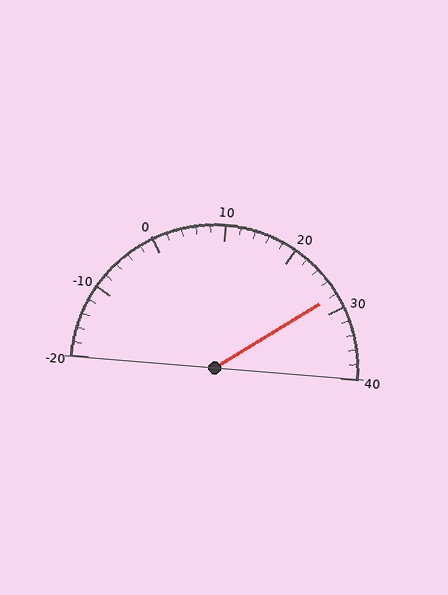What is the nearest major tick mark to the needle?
The nearest major tick mark is 30.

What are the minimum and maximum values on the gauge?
The gauge ranges from -20 to 40.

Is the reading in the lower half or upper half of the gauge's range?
The reading is in the upper half of the range (-20 to 40).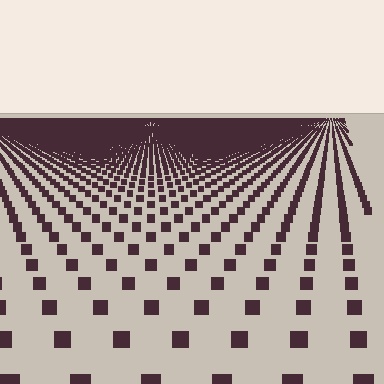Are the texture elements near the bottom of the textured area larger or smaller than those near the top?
Larger. Near the bottom, elements are closer to the viewer and appear at a bigger on-screen size.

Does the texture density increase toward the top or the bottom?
Density increases toward the top.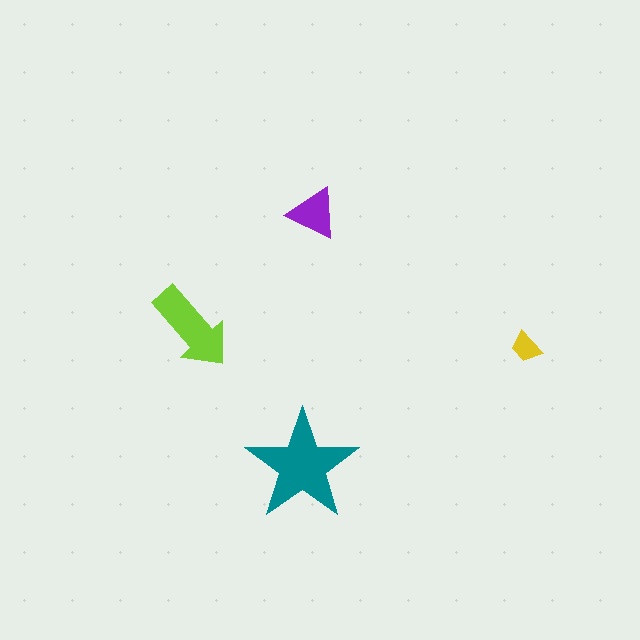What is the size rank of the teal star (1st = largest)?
1st.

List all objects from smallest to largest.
The yellow trapezoid, the purple triangle, the lime arrow, the teal star.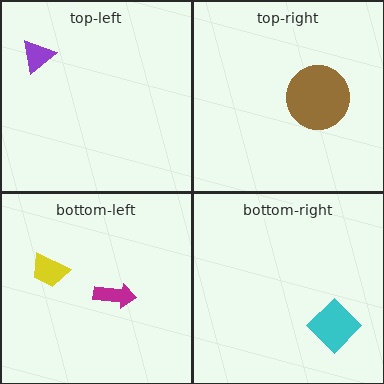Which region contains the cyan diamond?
The bottom-right region.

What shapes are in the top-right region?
The brown circle.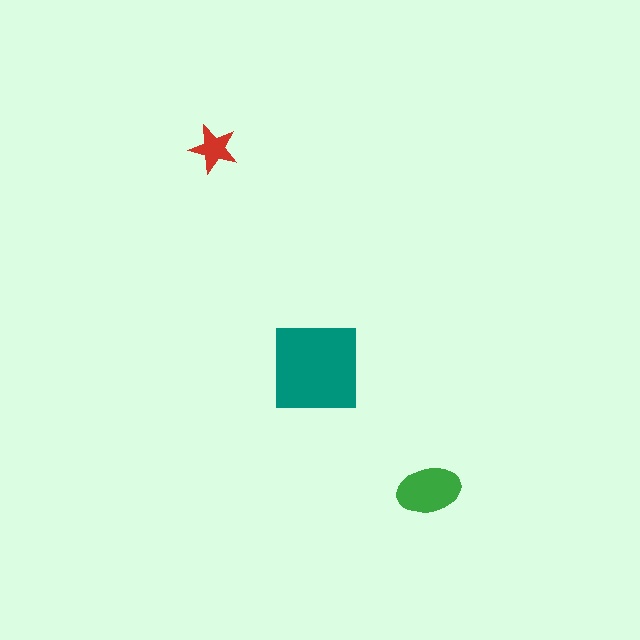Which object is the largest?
The teal square.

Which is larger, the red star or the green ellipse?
The green ellipse.